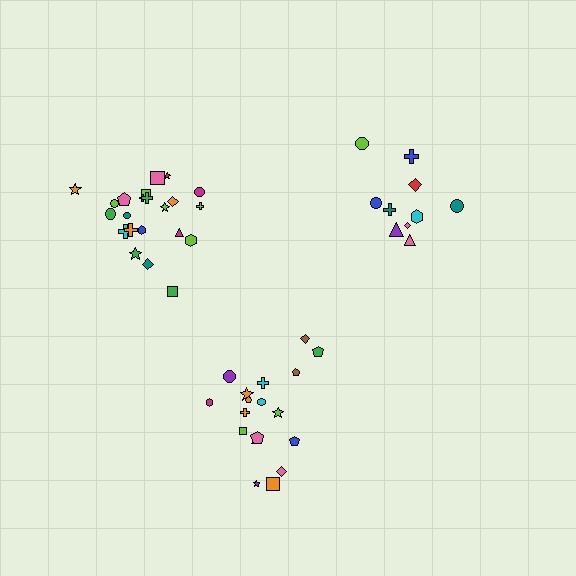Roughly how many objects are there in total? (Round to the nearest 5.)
Roughly 50 objects in total.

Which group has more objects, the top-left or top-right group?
The top-left group.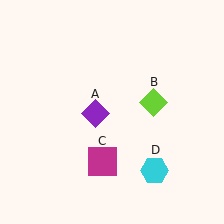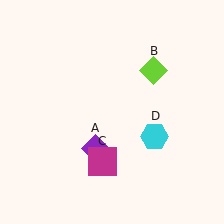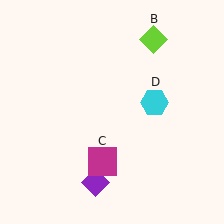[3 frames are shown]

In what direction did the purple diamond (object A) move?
The purple diamond (object A) moved down.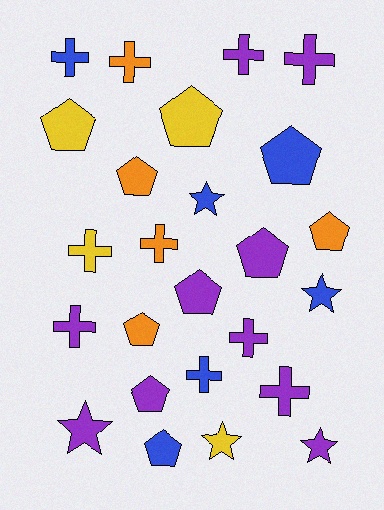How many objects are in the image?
There are 25 objects.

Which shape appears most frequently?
Pentagon, with 10 objects.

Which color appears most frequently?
Purple, with 10 objects.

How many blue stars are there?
There are 2 blue stars.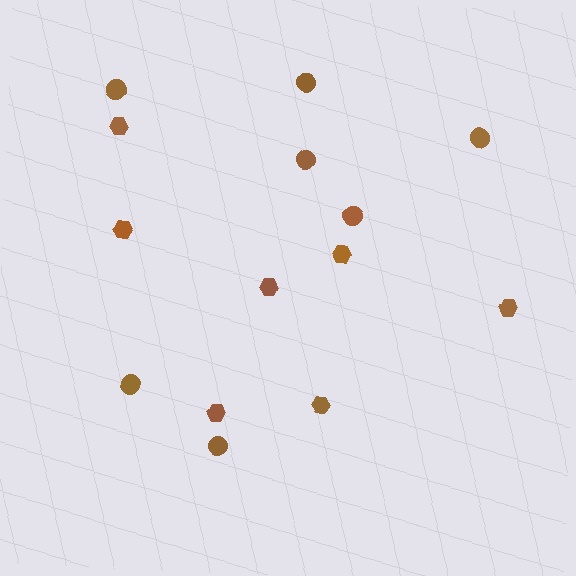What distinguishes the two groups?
There are 2 groups: one group of hexagons (7) and one group of circles (7).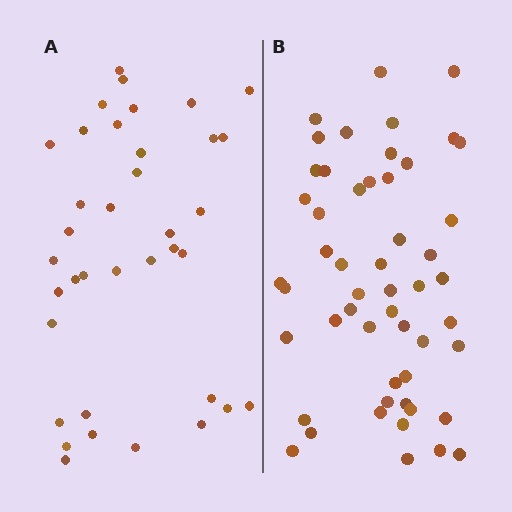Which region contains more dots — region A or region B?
Region B (the right region) has more dots.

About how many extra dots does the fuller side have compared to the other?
Region B has approximately 15 more dots than region A.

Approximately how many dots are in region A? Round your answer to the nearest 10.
About 40 dots. (The exact count is 37, which rounds to 40.)